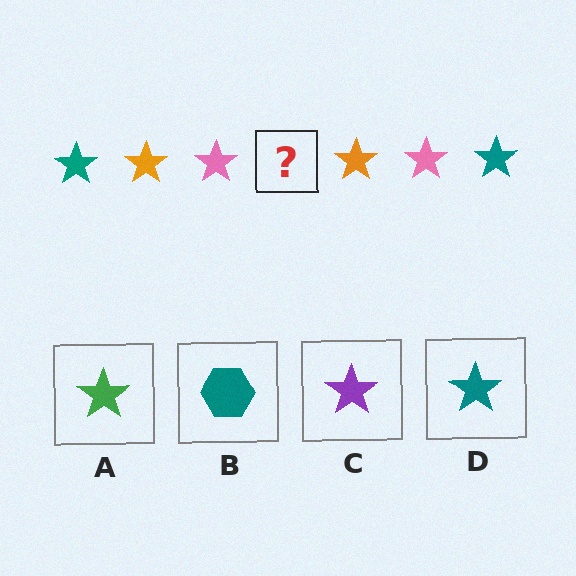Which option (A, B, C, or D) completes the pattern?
D.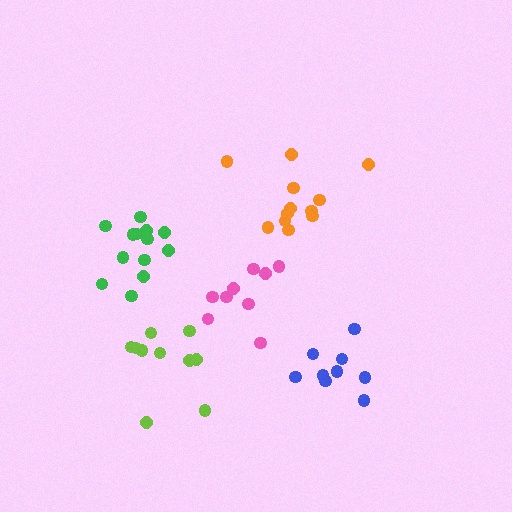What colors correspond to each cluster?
The clusters are colored: orange, pink, green, blue, lime.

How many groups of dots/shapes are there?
There are 5 groups.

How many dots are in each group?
Group 1: 12 dots, Group 2: 9 dots, Group 3: 13 dots, Group 4: 9 dots, Group 5: 10 dots (53 total).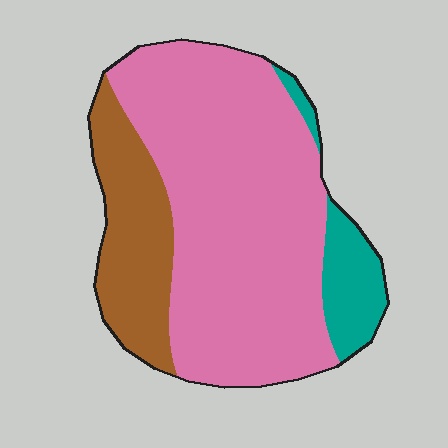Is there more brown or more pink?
Pink.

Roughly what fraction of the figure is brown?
Brown takes up about one fifth (1/5) of the figure.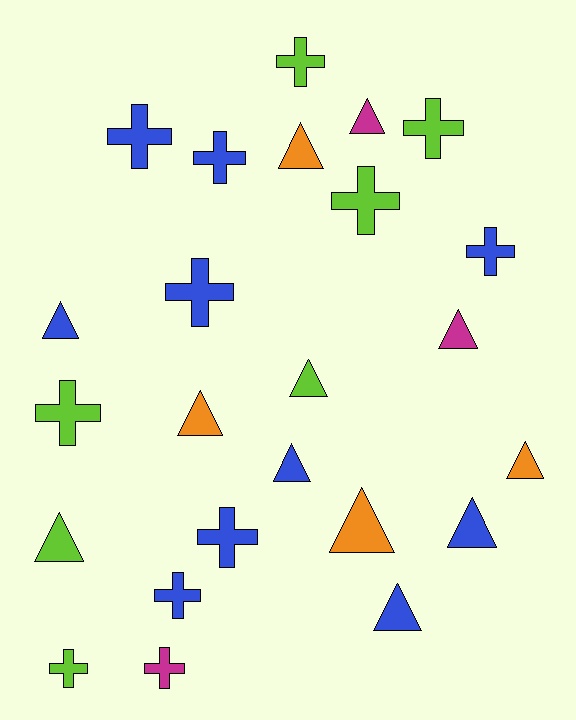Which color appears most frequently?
Blue, with 10 objects.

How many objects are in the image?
There are 24 objects.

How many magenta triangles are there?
There are 2 magenta triangles.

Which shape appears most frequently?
Cross, with 12 objects.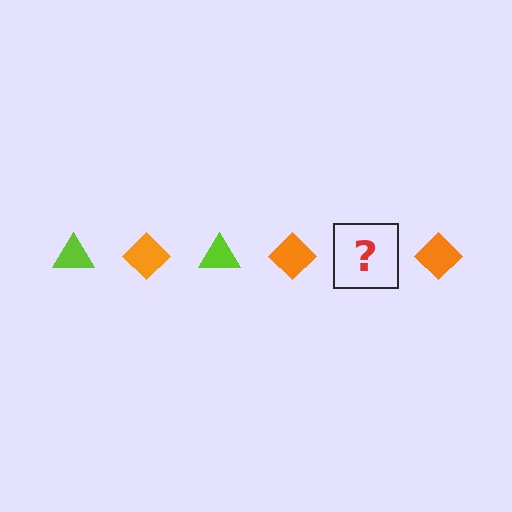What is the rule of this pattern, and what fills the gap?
The rule is that the pattern alternates between lime triangle and orange diamond. The gap should be filled with a lime triangle.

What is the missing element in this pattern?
The missing element is a lime triangle.